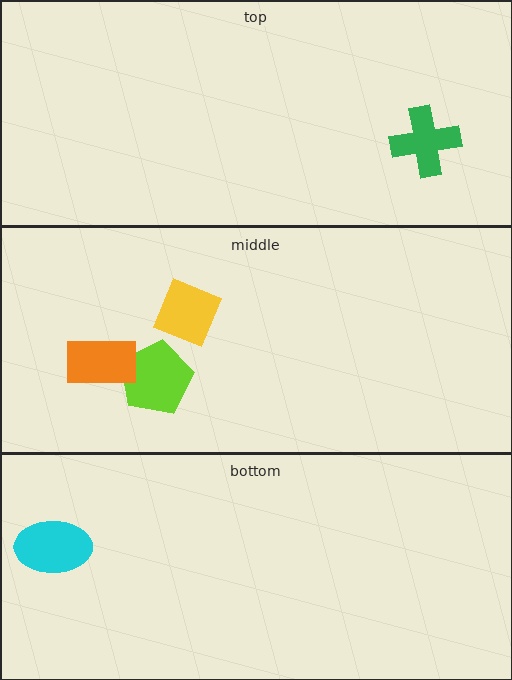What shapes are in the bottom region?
The cyan ellipse.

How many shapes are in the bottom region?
1.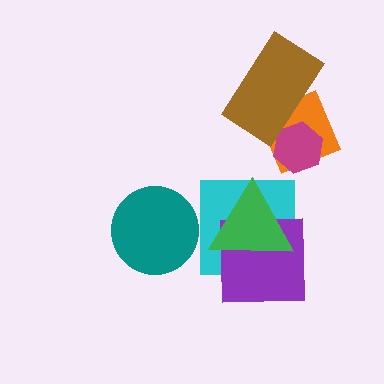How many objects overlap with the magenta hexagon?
2 objects overlap with the magenta hexagon.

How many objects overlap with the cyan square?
2 objects overlap with the cyan square.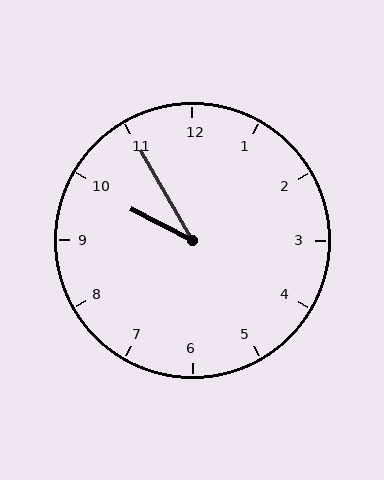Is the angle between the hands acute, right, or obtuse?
It is acute.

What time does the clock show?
9:55.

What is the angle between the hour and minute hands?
Approximately 32 degrees.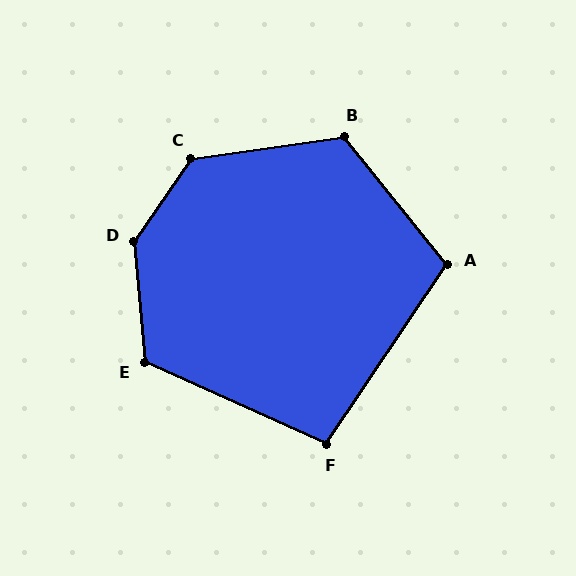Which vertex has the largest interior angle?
D, at approximately 140 degrees.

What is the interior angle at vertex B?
Approximately 121 degrees (obtuse).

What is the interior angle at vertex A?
Approximately 107 degrees (obtuse).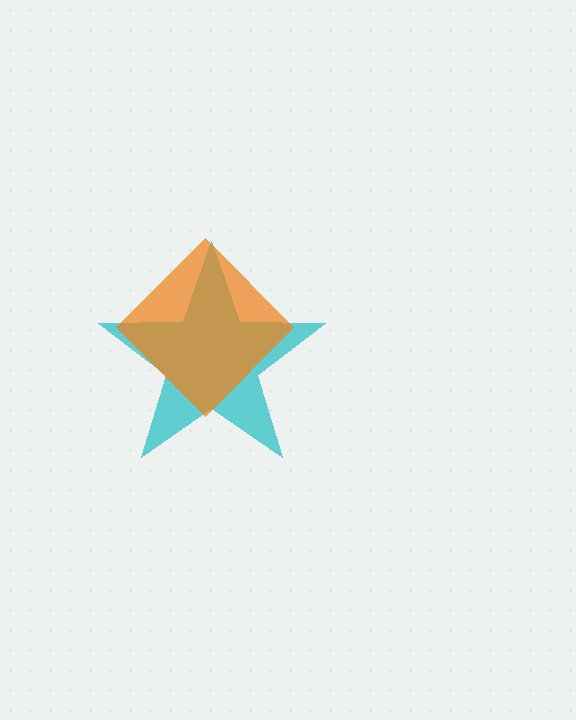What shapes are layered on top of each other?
The layered shapes are: a cyan star, an orange diamond.